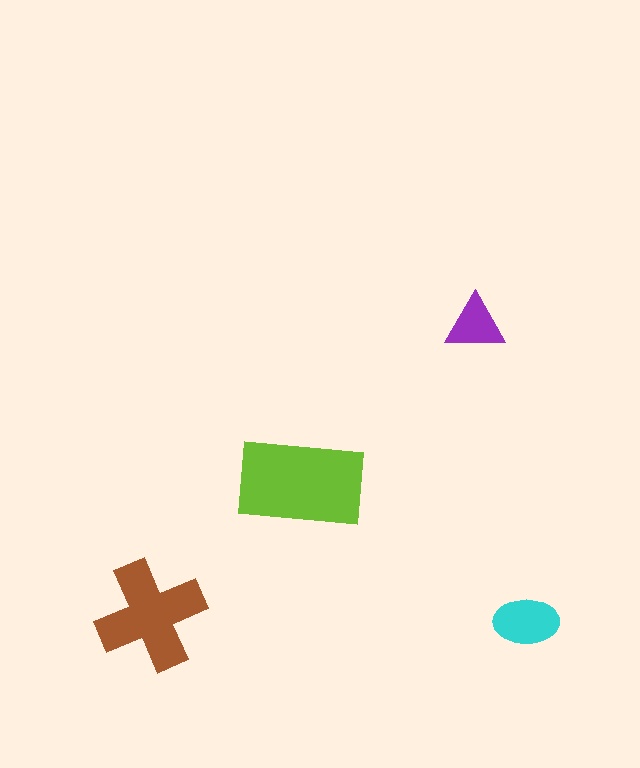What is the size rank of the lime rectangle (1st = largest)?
1st.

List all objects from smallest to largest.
The purple triangle, the cyan ellipse, the brown cross, the lime rectangle.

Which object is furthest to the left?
The brown cross is leftmost.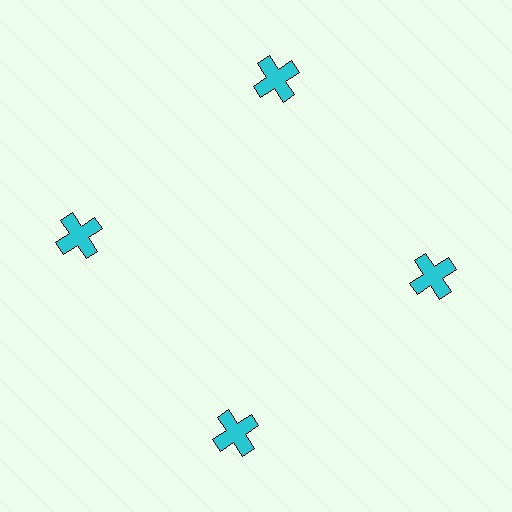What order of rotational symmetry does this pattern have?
This pattern has 4-fold rotational symmetry.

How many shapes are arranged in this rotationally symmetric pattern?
There are 4 shapes, arranged in 4 groups of 1.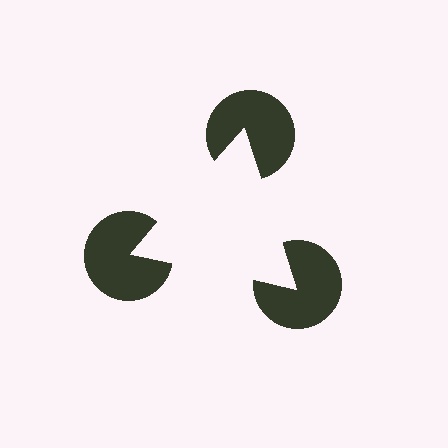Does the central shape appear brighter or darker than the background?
It typically appears slightly brighter than the background, even though no actual brightness change is drawn.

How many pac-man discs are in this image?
There are 3 — one at each vertex of the illusory triangle.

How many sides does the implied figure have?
3 sides.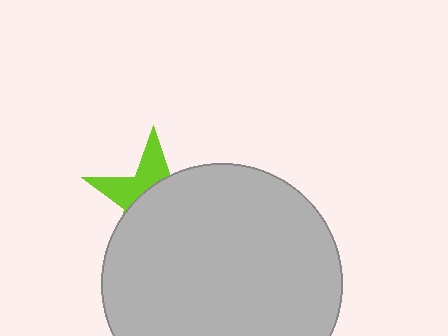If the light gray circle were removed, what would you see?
You would see the complete lime star.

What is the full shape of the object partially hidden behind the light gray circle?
The partially hidden object is a lime star.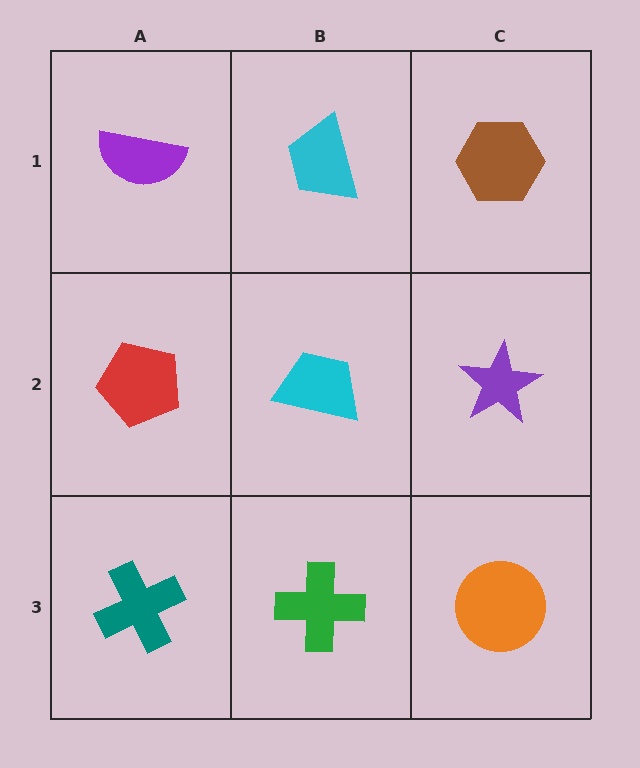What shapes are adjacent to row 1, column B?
A cyan trapezoid (row 2, column B), a purple semicircle (row 1, column A), a brown hexagon (row 1, column C).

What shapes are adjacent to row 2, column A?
A purple semicircle (row 1, column A), a teal cross (row 3, column A), a cyan trapezoid (row 2, column B).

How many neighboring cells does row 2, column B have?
4.